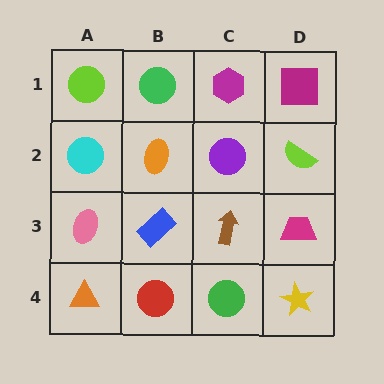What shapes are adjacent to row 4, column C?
A brown arrow (row 3, column C), a red circle (row 4, column B), a yellow star (row 4, column D).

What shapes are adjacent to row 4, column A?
A pink ellipse (row 3, column A), a red circle (row 4, column B).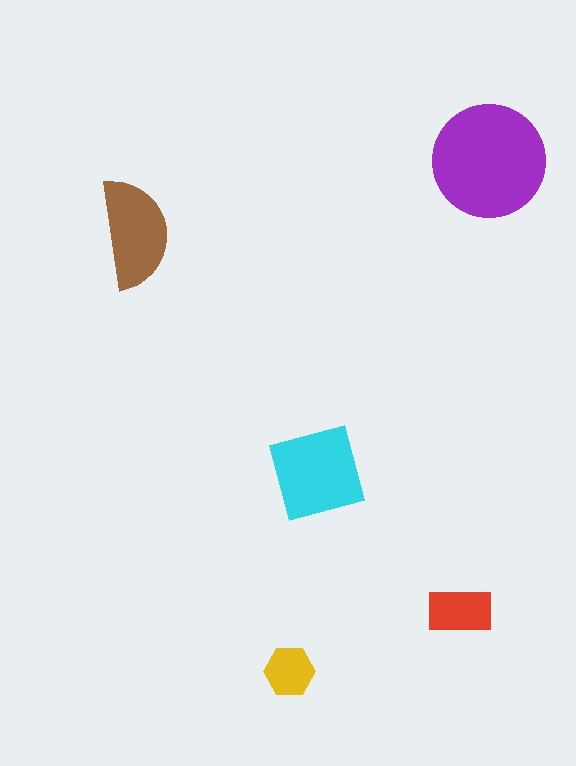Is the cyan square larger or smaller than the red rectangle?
Larger.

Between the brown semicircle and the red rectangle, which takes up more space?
The brown semicircle.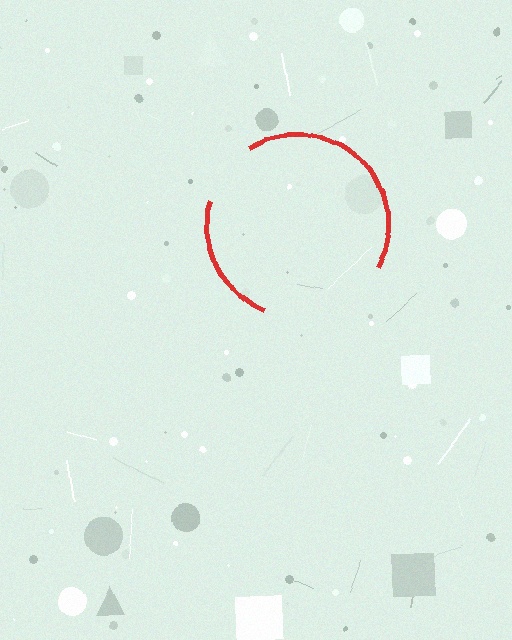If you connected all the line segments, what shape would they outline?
They would outline a circle.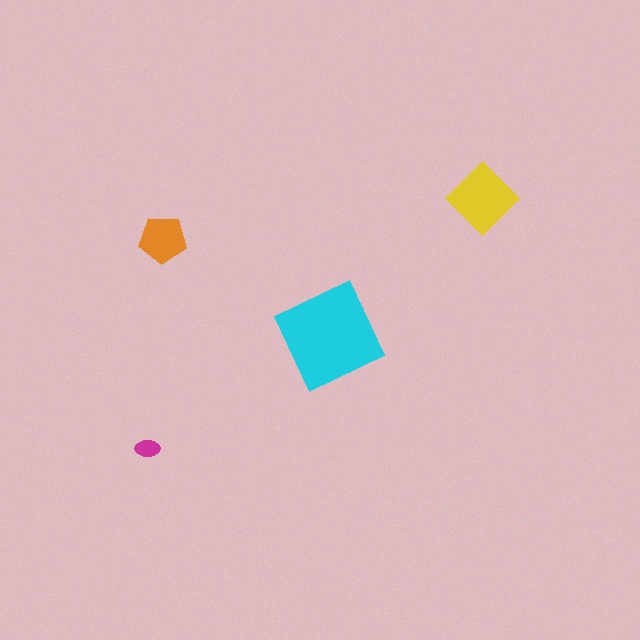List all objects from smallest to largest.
The magenta ellipse, the orange pentagon, the yellow diamond, the cyan square.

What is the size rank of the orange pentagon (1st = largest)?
3rd.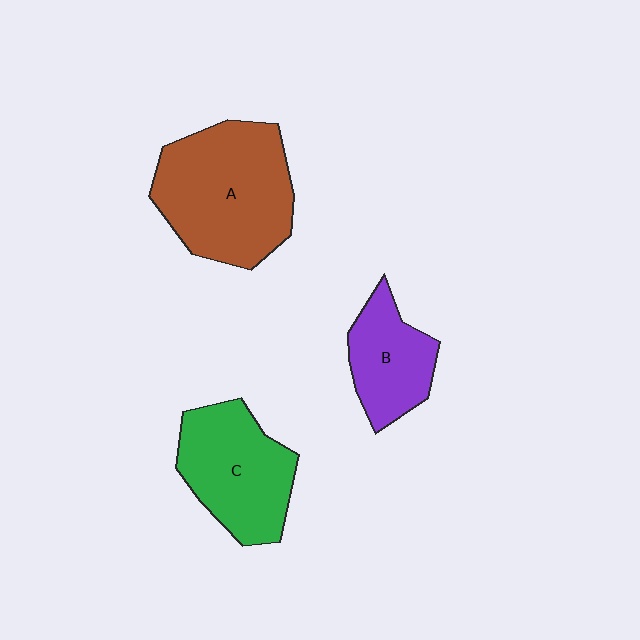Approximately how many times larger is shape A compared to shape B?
Approximately 1.9 times.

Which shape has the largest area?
Shape A (brown).